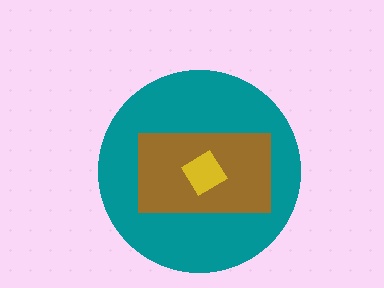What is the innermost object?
The yellow diamond.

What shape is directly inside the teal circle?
The brown rectangle.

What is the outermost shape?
The teal circle.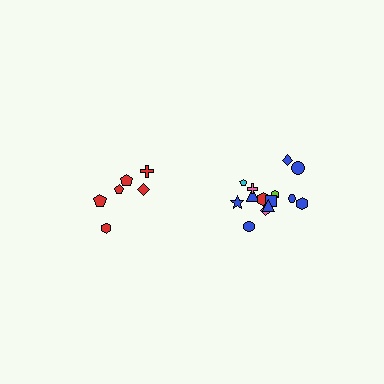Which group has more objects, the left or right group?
The right group.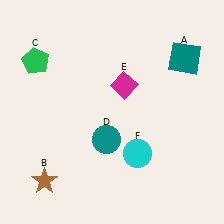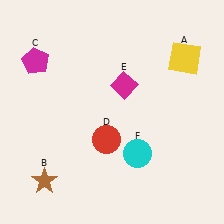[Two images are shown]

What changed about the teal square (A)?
In Image 1, A is teal. In Image 2, it changed to yellow.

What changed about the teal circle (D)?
In Image 1, D is teal. In Image 2, it changed to red.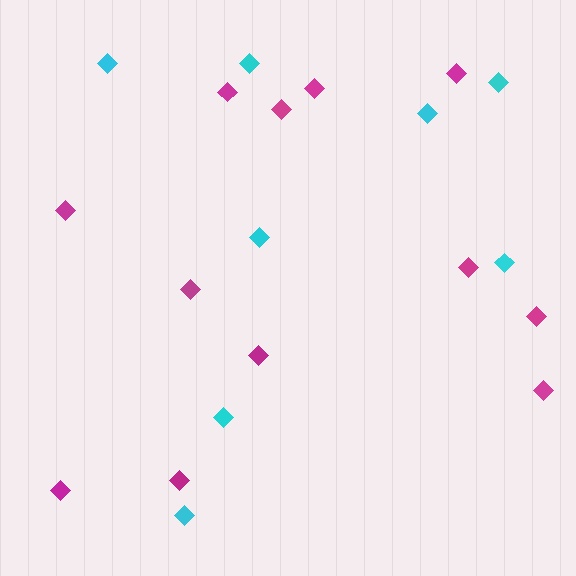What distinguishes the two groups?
There are 2 groups: one group of magenta diamonds (12) and one group of cyan diamonds (8).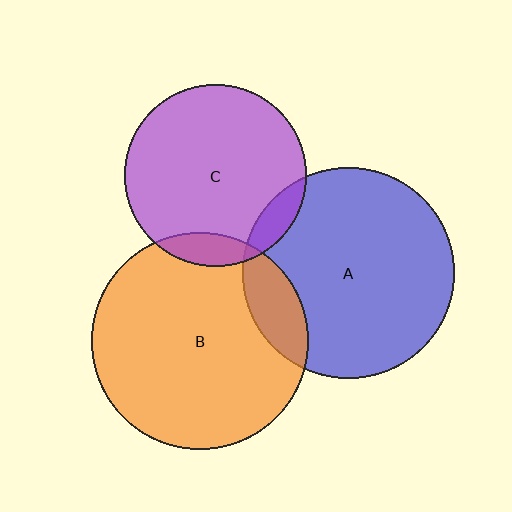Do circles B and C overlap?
Yes.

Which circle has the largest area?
Circle B (orange).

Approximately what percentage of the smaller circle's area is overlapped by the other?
Approximately 10%.